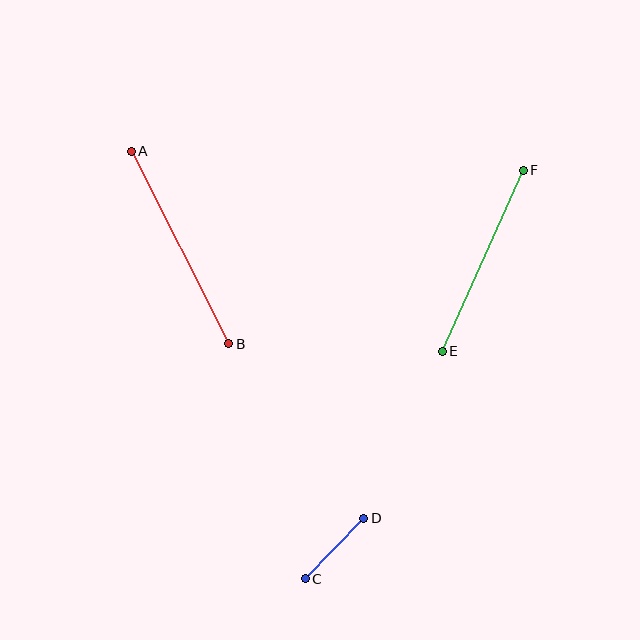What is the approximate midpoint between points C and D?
The midpoint is at approximately (335, 548) pixels.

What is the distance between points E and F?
The distance is approximately 198 pixels.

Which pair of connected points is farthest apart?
Points A and B are farthest apart.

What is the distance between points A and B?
The distance is approximately 216 pixels.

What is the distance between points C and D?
The distance is approximately 84 pixels.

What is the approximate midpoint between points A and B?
The midpoint is at approximately (180, 248) pixels.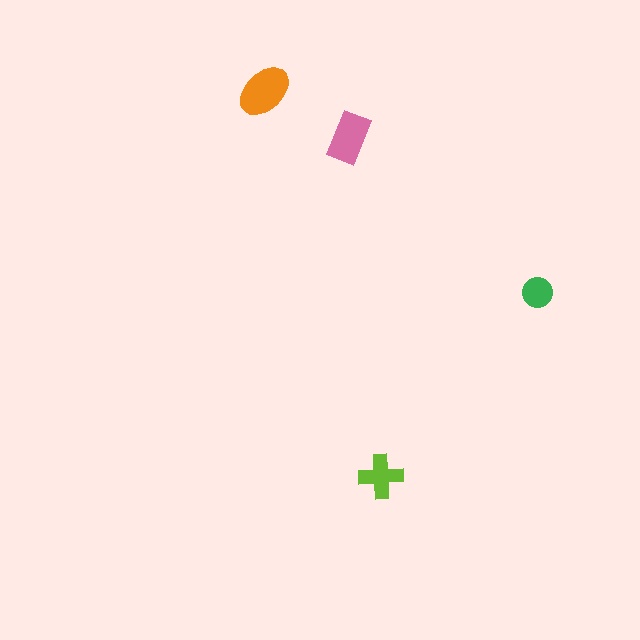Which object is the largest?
The orange ellipse.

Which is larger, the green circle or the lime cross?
The lime cross.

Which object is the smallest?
The green circle.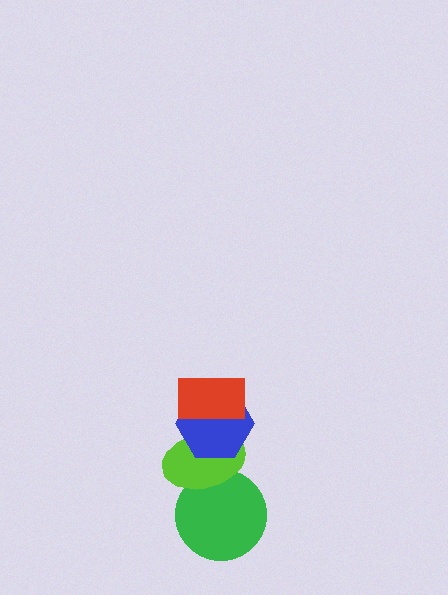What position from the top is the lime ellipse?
The lime ellipse is 3rd from the top.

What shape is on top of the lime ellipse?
The blue hexagon is on top of the lime ellipse.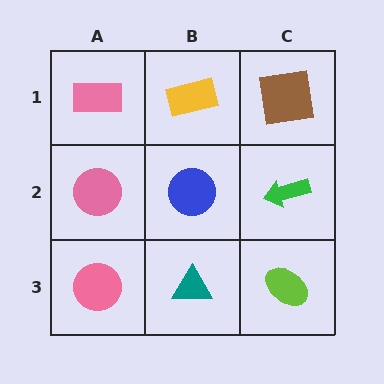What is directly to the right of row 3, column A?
A teal triangle.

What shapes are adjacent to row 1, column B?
A blue circle (row 2, column B), a pink rectangle (row 1, column A), a brown square (row 1, column C).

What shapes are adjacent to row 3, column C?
A green arrow (row 2, column C), a teal triangle (row 3, column B).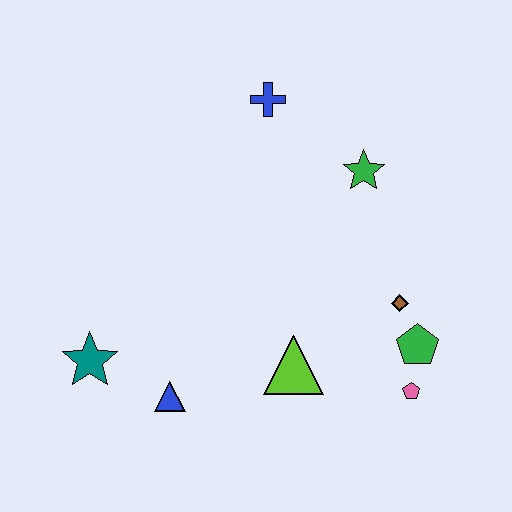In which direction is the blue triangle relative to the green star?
The blue triangle is below the green star.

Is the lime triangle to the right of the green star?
No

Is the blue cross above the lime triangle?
Yes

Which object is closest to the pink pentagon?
The green pentagon is closest to the pink pentagon.